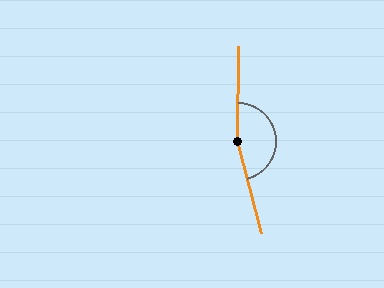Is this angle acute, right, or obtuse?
It is obtuse.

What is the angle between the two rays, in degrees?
Approximately 164 degrees.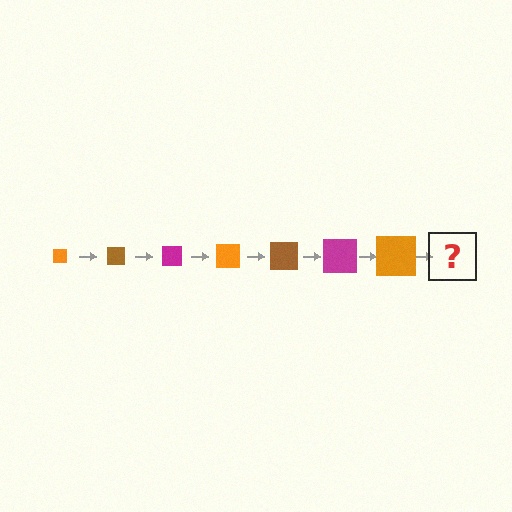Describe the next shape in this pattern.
It should be a brown square, larger than the previous one.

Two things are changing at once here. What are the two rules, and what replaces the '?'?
The two rules are that the square grows larger each step and the color cycles through orange, brown, and magenta. The '?' should be a brown square, larger than the previous one.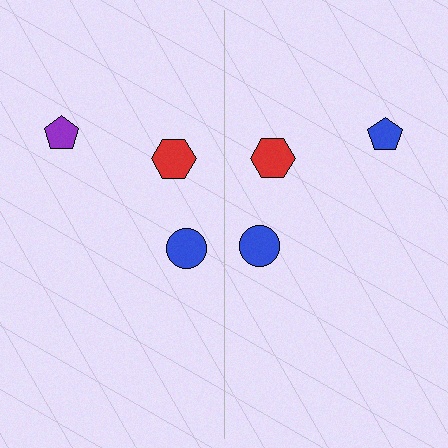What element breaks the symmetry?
The blue pentagon on the right side breaks the symmetry — its mirror counterpart is purple.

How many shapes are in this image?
There are 6 shapes in this image.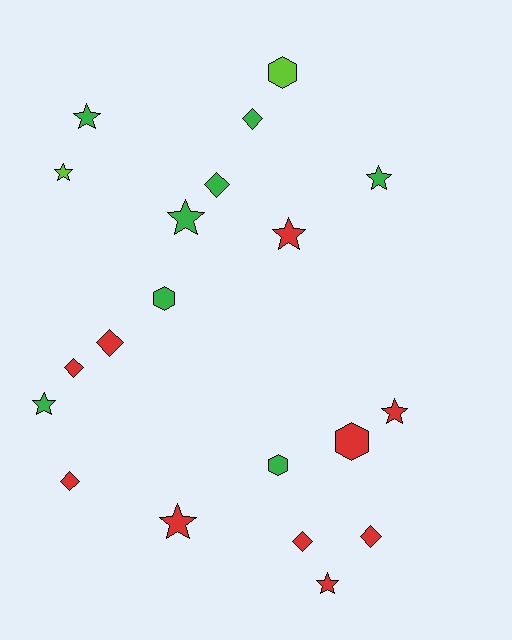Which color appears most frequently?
Red, with 10 objects.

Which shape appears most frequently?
Star, with 9 objects.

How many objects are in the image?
There are 20 objects.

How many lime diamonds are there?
There are no lime diamonds.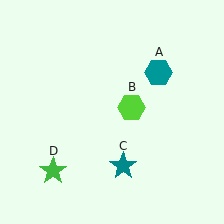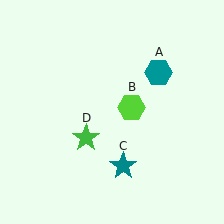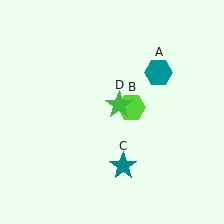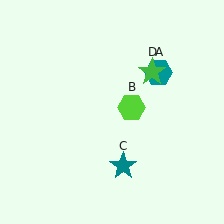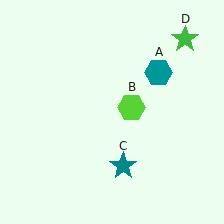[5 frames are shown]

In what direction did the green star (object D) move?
The green star (object D) moved up and to the right.